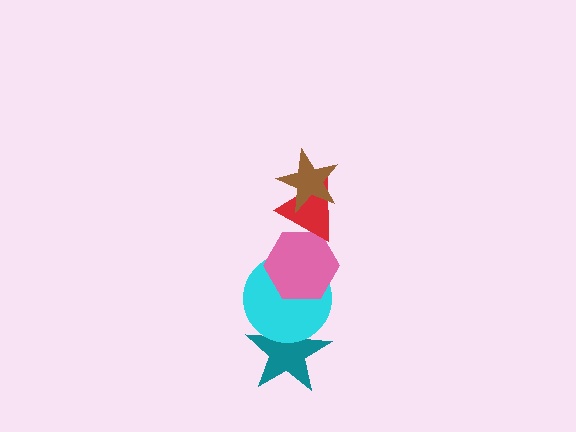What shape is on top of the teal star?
The cyan circle is on top of the teal star.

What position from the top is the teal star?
The teal star is 5th from the top.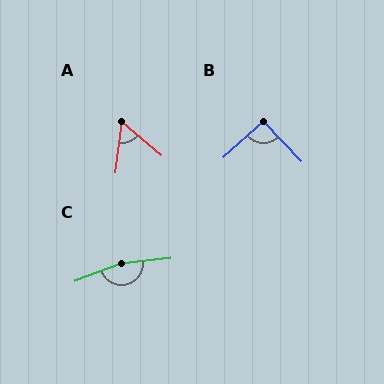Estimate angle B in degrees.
Approximately 91 degrees.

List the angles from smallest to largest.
A (57°), B (91°), C (166°).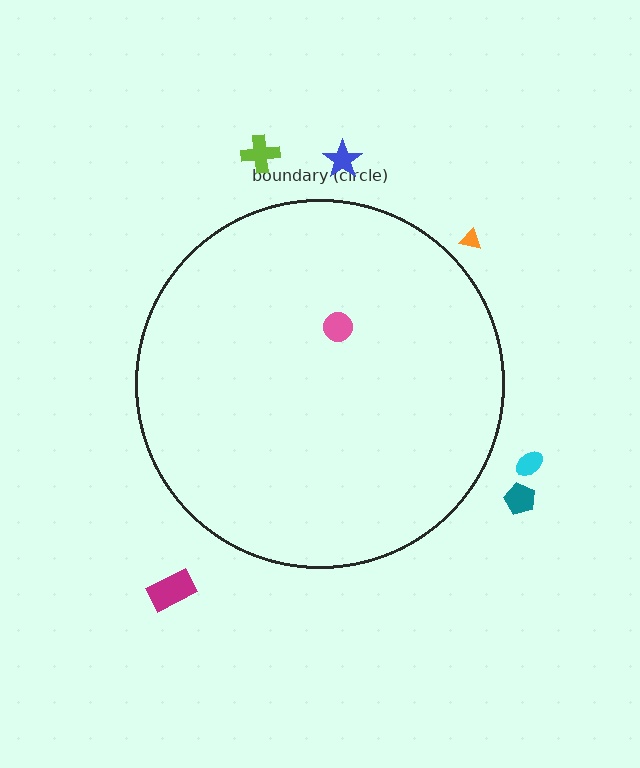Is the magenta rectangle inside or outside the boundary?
Outside.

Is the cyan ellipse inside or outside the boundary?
Outside.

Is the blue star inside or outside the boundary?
Outside.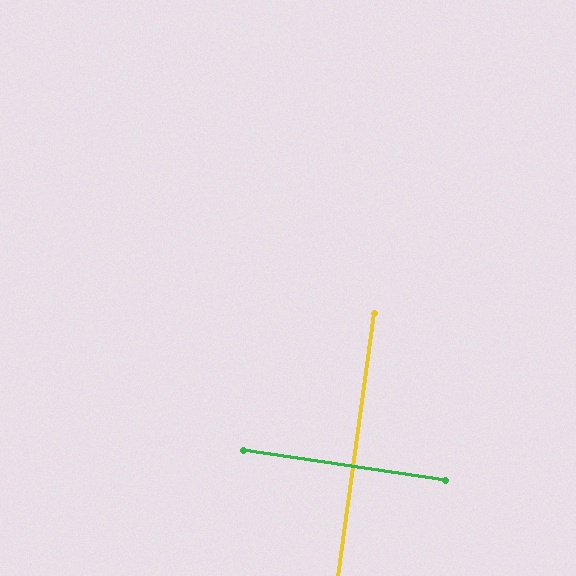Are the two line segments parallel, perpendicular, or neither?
Perpendicular — they meet at approximately 89°.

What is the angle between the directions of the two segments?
Approximately 89 degrees.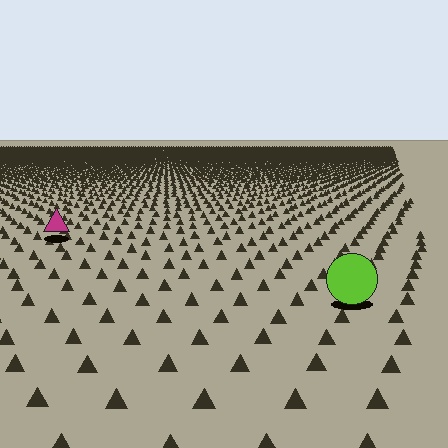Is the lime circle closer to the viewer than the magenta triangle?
Yes. The lime circle is closer — you can tell from the texture gradient: the ground texture is coarser near it.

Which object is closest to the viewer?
The lime circle is closest. The texture marks near it are larger and more spread out.